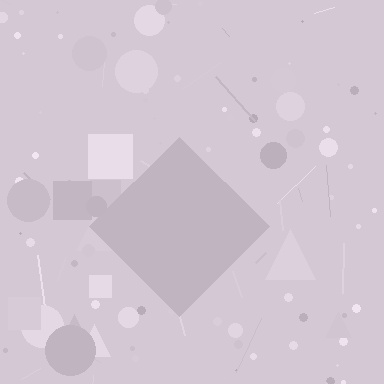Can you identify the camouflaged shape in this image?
The camouflaged shape is a diamond.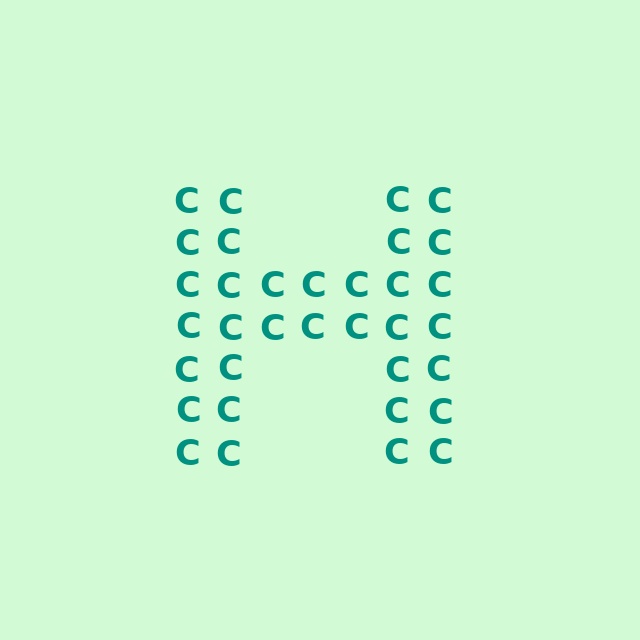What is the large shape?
The large shape is the letter H.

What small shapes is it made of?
It is made of small letter C's.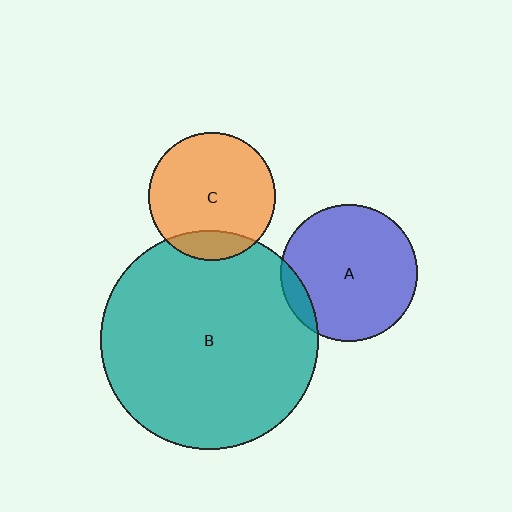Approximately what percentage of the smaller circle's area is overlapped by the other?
Approximately 10%.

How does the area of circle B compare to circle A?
Approximately 2.5 times.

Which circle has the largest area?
Circle B (teal).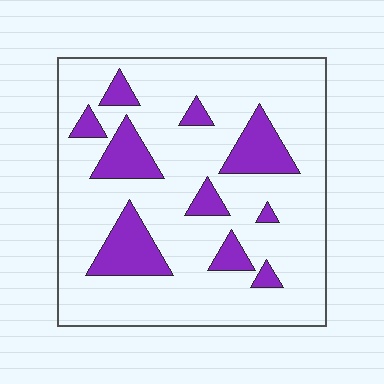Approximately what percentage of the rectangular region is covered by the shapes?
Approximately 20%.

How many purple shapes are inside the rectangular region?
10.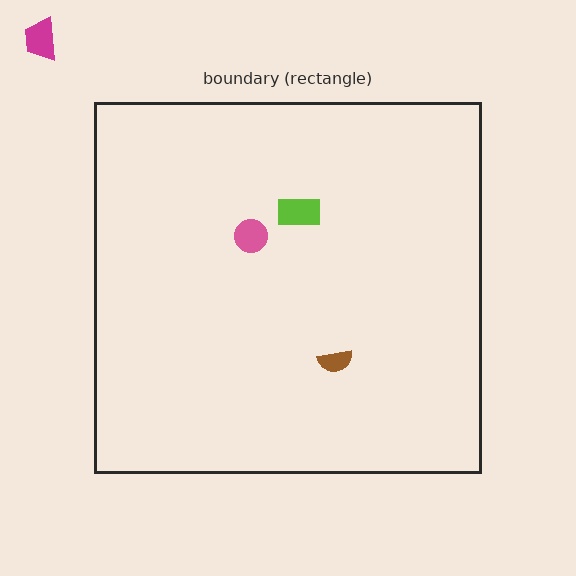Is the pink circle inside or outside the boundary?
Inside.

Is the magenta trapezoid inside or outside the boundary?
Outside.